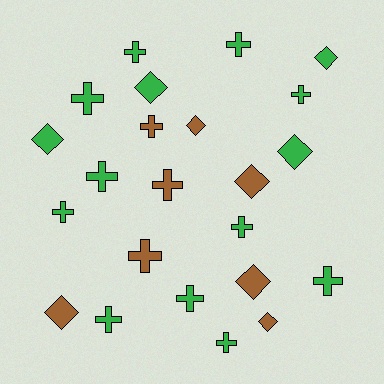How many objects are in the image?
There are 23 objects.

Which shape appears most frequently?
Cross, with 14 objects.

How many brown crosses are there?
There are 3 brown crosses.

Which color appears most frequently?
Green, with 15 objects.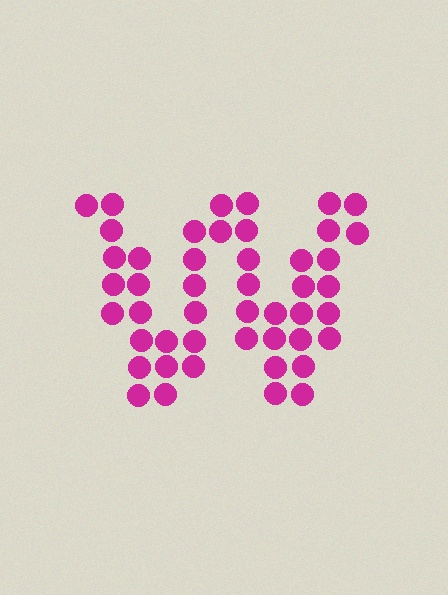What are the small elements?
The small elements are circles.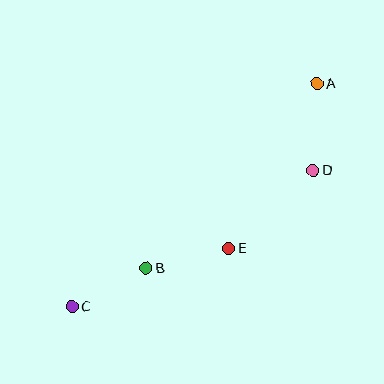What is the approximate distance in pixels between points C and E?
The distance between C and E is approximately 167 pixels.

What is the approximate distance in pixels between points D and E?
The distance between D and E is approximately 115 pixels.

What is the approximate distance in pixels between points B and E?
The distance between B and E is approximately 85 pixels.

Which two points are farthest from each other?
Points A and C are farthest from each other.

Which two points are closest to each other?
Points B and C are closest to each other.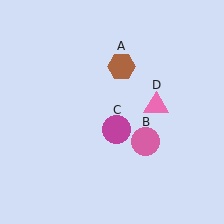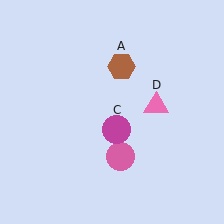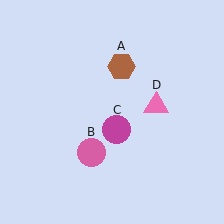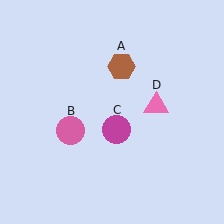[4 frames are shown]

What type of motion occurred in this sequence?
The pink circle (object B) rotated clockwise around the center of the scene.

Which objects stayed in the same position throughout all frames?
Brown hexagon (object A) and magenta circle (object C) and pink triangle (object D) remained stationary.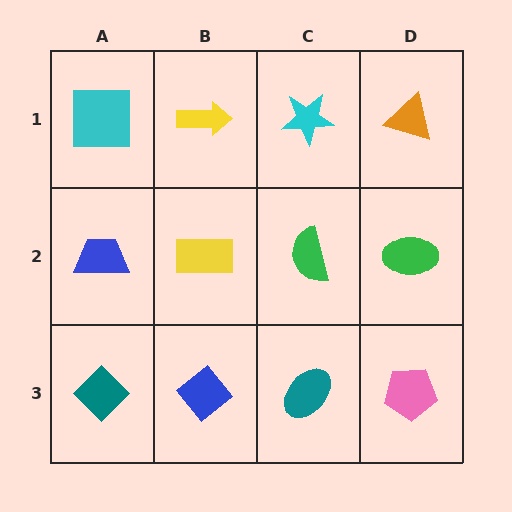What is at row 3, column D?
A pink pentagon.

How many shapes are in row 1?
4 shapes.